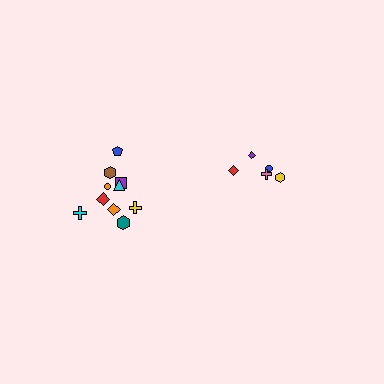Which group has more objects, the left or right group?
The left group.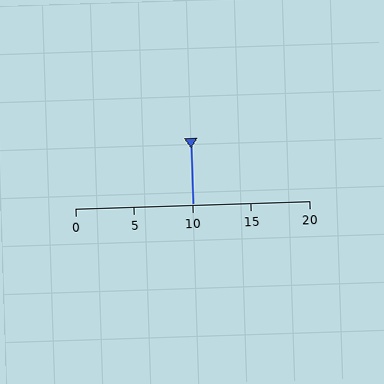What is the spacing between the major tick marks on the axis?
The major ticks are spaced 5 apart.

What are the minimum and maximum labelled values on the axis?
The axis runs from 0 to 20.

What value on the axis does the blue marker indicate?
The marker indicates approximately 10.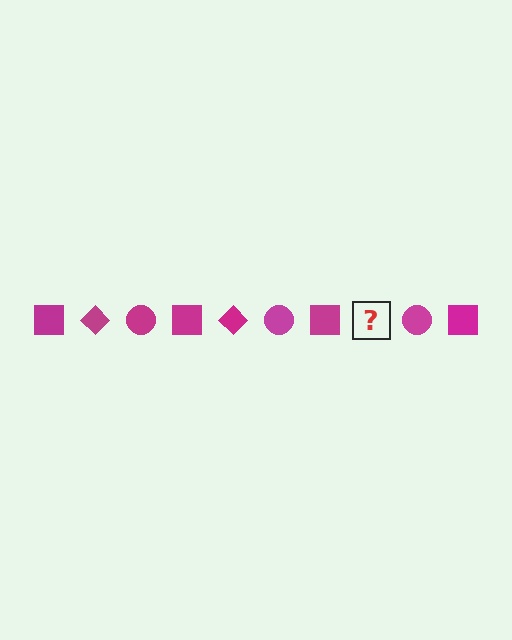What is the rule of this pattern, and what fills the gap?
The rule is that the pattern cycles through square, diamond, circle shapes in magenta. The gap should be filled with a magenta diamond.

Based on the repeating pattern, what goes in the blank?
The blank should be a magenta diamond.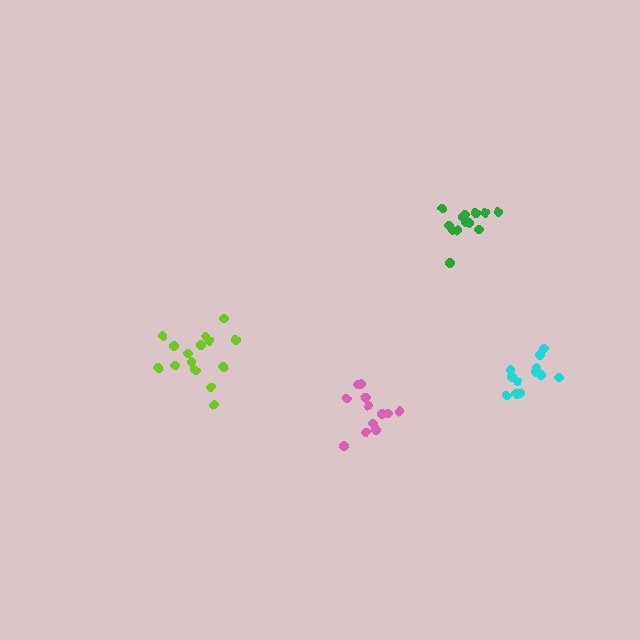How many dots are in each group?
Group 1: 14 dots, Group 2: 16 dots, Group 3: 12 dots, Group 4: 13 dots (55 total).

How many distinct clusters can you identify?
There are 4 distinct clusters.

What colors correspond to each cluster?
The clusters are colored: green, lime, cyan, pink.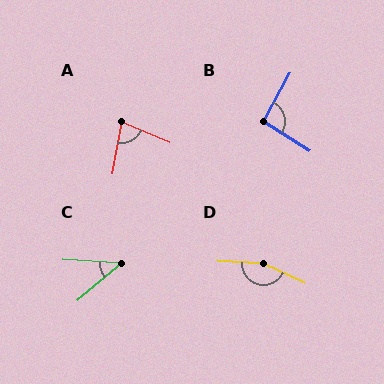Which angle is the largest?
D, at approximately 158 degrees.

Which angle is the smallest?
C, at approximately 43 degrees.